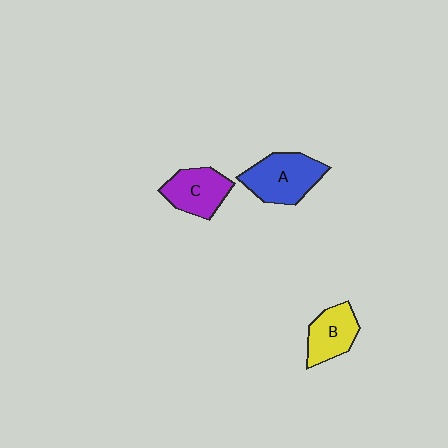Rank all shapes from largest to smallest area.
From largest to smallest: A (blue), C (purple), B (yellow).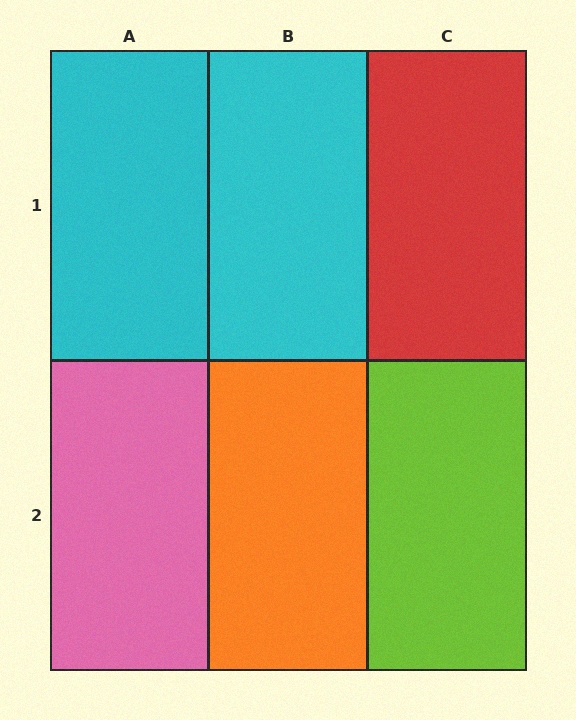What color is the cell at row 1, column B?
Cyan.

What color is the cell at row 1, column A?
Cyan.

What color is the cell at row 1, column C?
Red.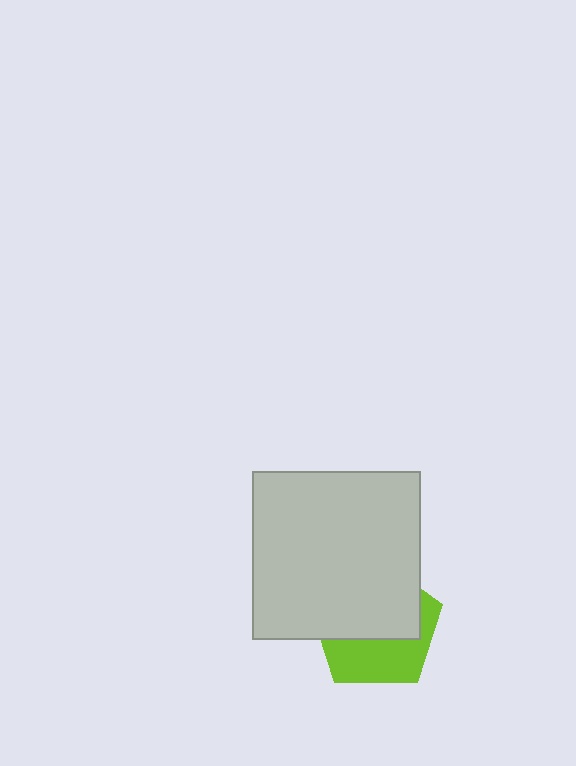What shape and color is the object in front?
The object in front is a light gray square.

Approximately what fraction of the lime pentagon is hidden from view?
Roughly 58% of the lime pentagon is hidden behind the light gray square.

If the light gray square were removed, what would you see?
You would see the complete lime pentagon.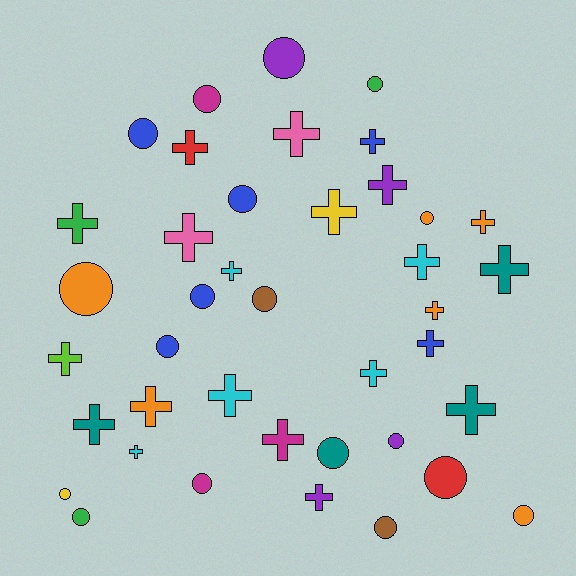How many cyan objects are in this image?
There are 5 cyan objects.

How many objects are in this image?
There are 40 objects.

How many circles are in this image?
There are 18 circles.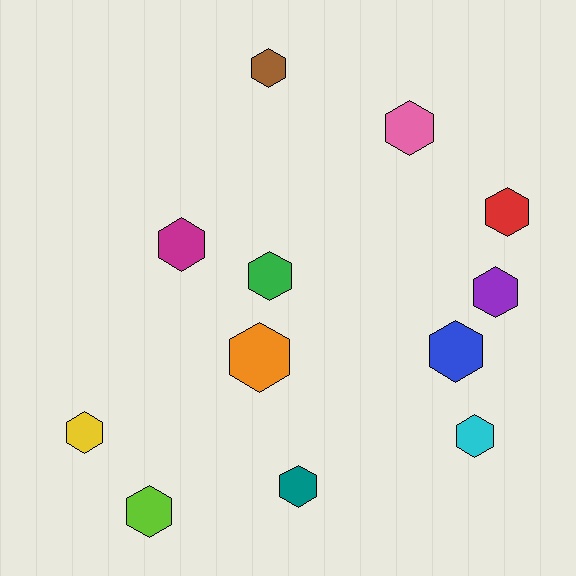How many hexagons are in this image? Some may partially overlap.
There are 12 hexagons.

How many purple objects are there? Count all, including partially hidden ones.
There is 1 purple object.